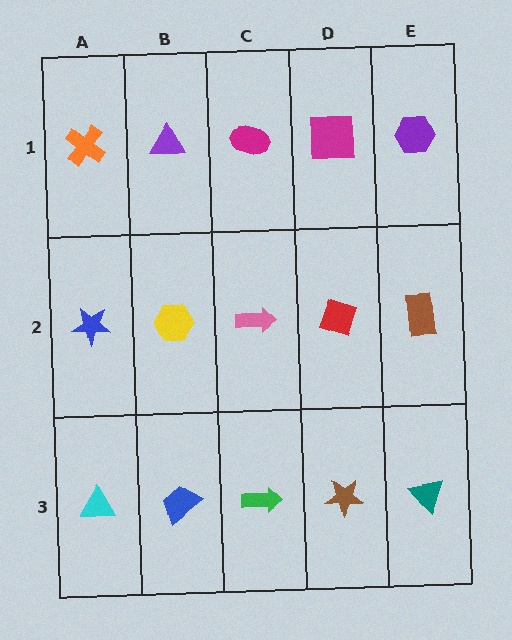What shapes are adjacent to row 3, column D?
A red diamond (row 2, column D), a green arrow (row 3, column C), a teal triangle (row 3, column E).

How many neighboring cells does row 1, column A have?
2.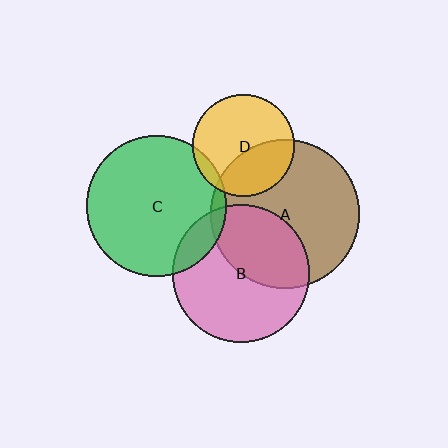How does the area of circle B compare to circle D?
Approximately 1.8 times.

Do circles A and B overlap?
Yes.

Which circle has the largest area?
Circle A (brown).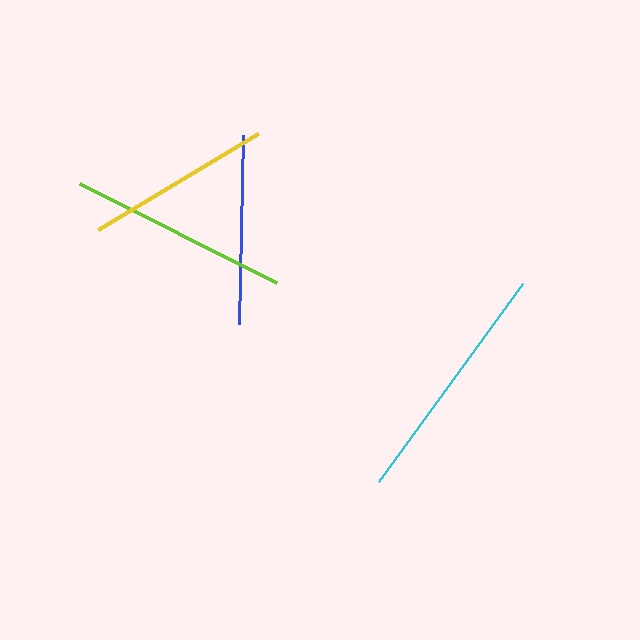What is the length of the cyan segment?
The cyan segment is approximately 245 pixels long.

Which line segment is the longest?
The cyan line is the longest at approximately 245 pixels.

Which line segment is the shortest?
The yellow line is the shortest at approximately 187 pixels.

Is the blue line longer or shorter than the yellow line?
The blue line is longer than the yellow line.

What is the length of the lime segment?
The lime segment is approximately 220 pixels long.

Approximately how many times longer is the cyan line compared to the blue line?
The cyan line is approximately 1.3 times the length of the blue line.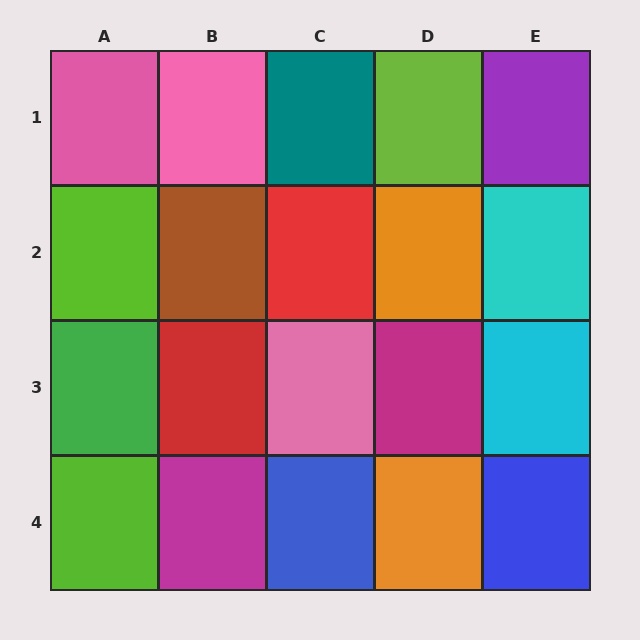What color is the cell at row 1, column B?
Pink.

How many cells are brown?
1 cell is brown.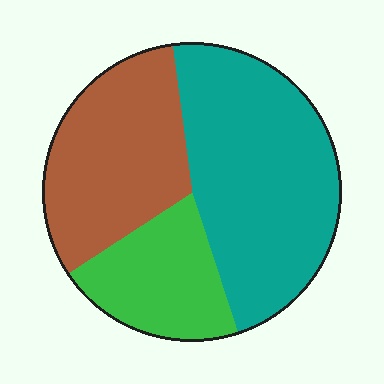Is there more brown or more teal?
Teal.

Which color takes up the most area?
Teal, at roughly 45%.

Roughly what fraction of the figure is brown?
Brown takes up about one third (1/3) of the figure.